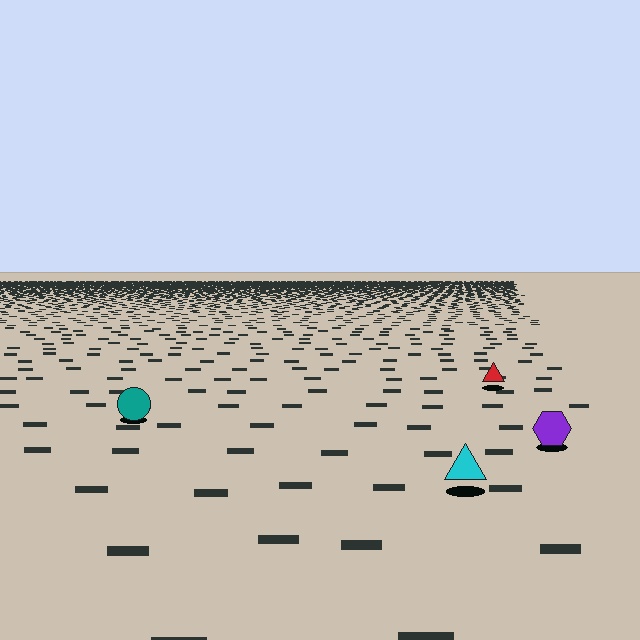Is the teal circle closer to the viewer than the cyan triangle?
No. The cyan triangle is closer — you can tell from the texture gradient: the ground texture is coarser near it.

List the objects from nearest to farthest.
From nearest to farthest: the cyan triangle, the purple hexagon, the teal circle, the red triangle.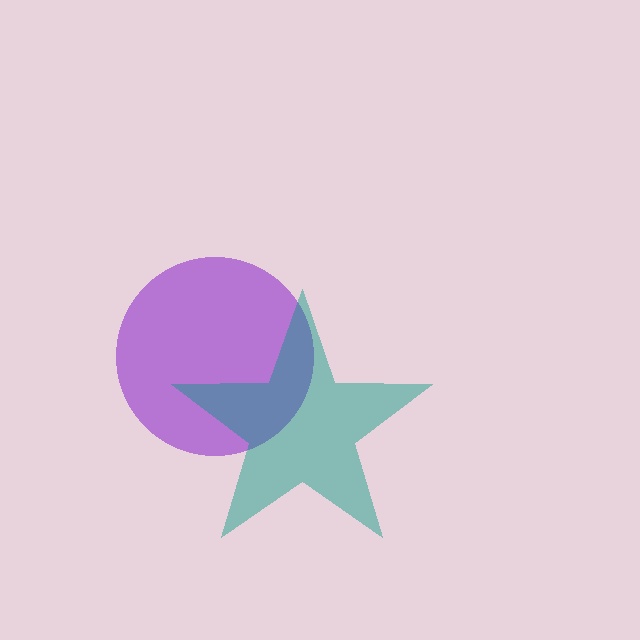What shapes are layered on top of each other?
The layered shapes are: a purple circle, a teal star.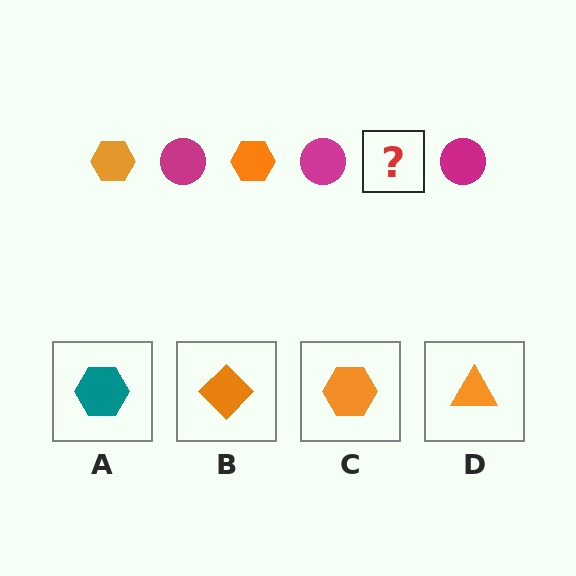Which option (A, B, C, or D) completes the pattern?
C.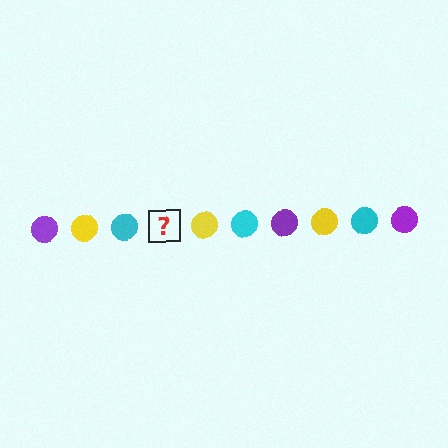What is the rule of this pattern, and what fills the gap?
The rule is that the pattern cycles through purple, yellow, cyan circles. The gap should be filled with a purple circle.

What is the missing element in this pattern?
The missing element is a purple circle.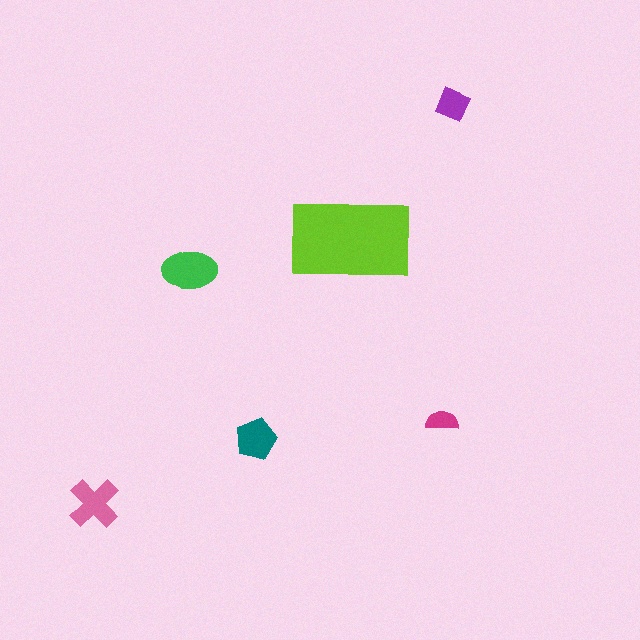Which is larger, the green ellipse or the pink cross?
The green ellipse.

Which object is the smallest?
The magenta semicircle.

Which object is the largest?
The lime rectangle.